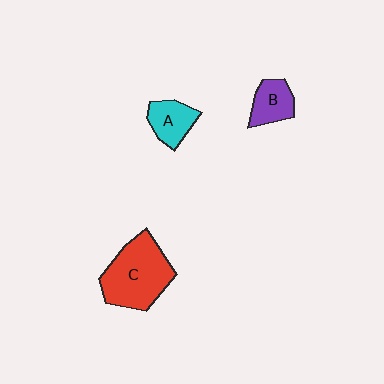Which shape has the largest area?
Shape C (red).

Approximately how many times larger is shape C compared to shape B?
Approximately 2.3 times.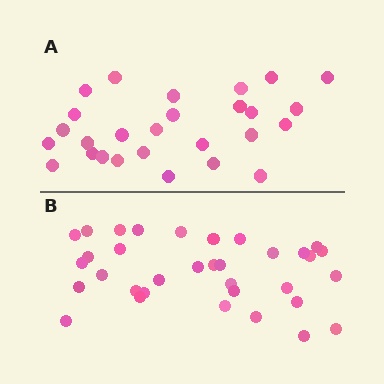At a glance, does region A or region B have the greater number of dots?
Region B (the bottom region) has more dots.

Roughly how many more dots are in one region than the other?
Region B has roughly 8 or so more dots than region A.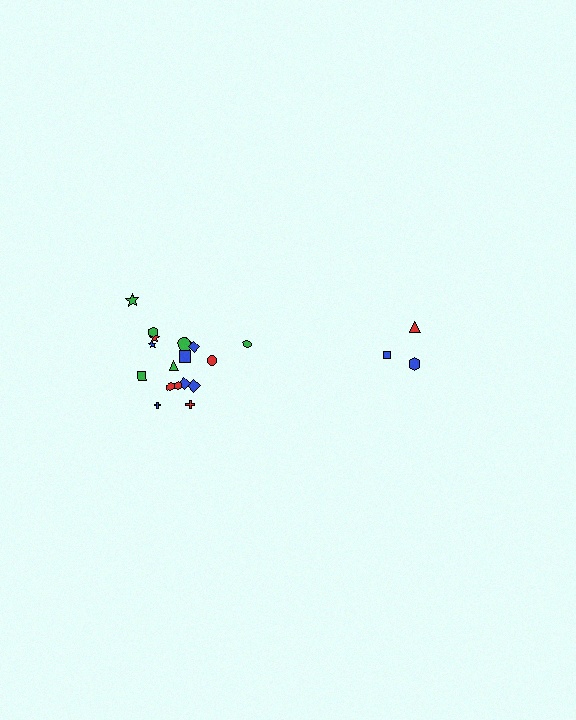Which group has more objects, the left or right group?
The left group.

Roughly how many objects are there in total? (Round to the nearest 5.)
Roughly 20 objects in total.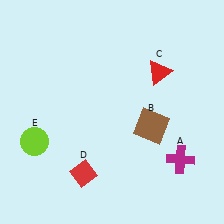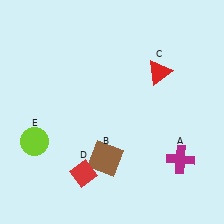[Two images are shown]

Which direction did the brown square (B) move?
The brown square (B) moved left.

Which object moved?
The brown square (B) moved left.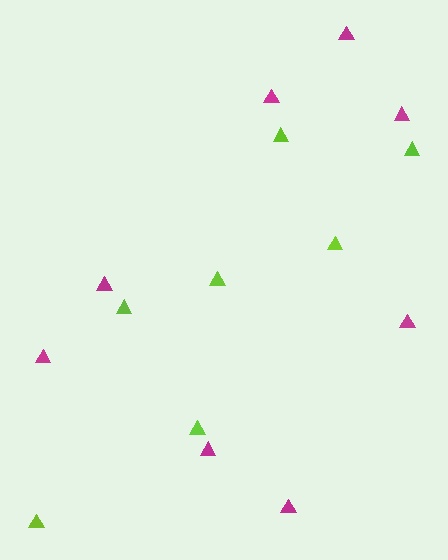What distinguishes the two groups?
There are 2 groups: one group of lime triangles (7) and one group of magenta triangles (8).